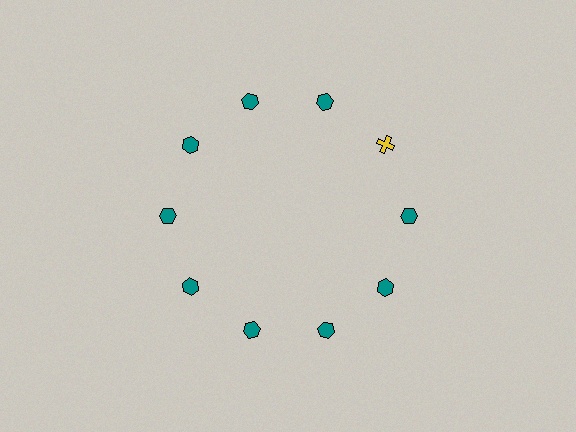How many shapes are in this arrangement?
There are 10 shapes arranged in a ring pattern.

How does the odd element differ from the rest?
It differs in both color (yellow instead of teal) and shape (cross instead of hexagon).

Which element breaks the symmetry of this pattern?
The yellow cross at roughly the 2 o'clock position breaks the symmetry. All other shapes are teal hexagons.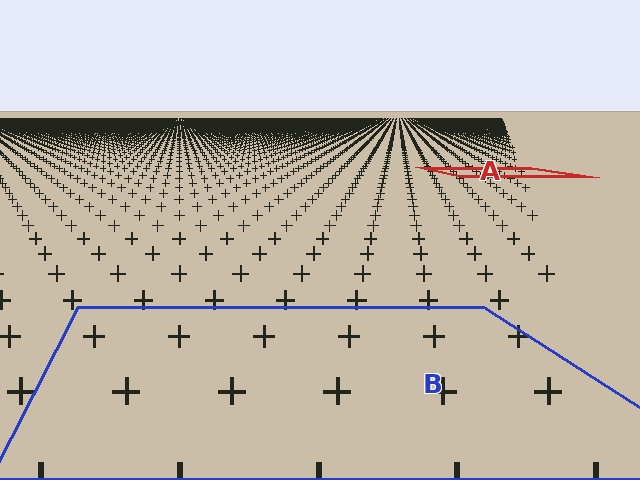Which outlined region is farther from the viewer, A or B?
Region A is farther from the viewer — the texture elements inside it appear smaller and more densely packed.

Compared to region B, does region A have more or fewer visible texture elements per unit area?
Region A has more texture elements per unit area — they are packed more densely because it is farther away.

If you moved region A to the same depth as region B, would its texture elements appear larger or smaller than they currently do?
They would appear larger. At a closer depth, the same texture elements are projected at a bigger on-screen size.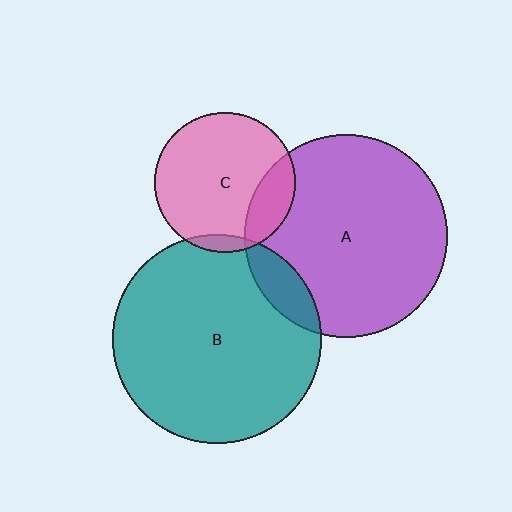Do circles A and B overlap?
Yes.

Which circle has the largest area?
Circle B (teal).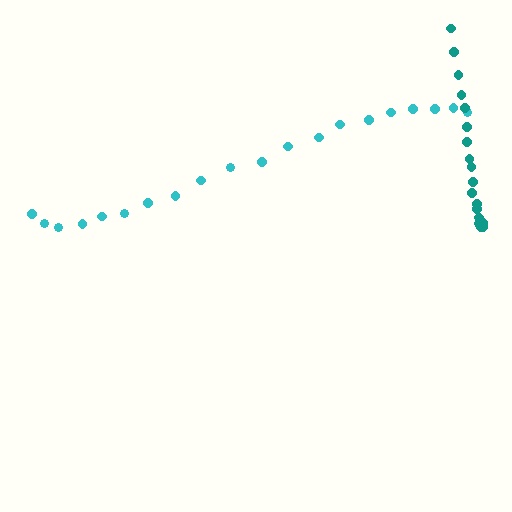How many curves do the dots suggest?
There are 2 distinct paths.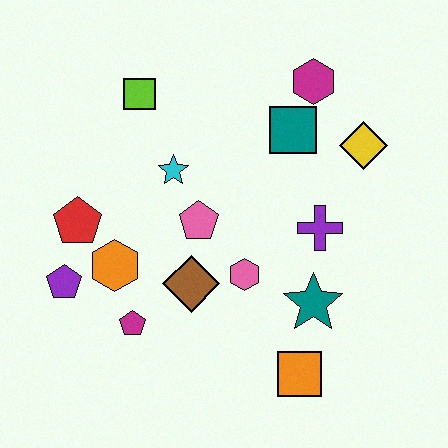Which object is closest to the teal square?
The magenta hexagon is closest to the teal square.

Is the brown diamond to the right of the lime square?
Yes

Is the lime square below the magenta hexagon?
Yes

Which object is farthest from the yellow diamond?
The purple pentagon is farthest from the yellow diamond.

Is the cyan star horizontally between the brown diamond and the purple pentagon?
Yes